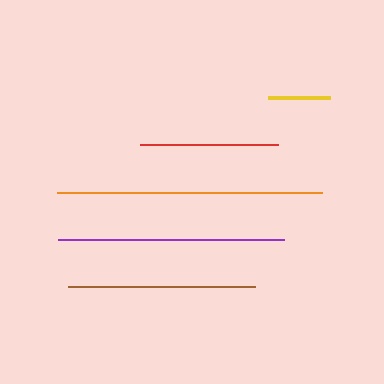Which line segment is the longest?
The orange line is the longest at approximately 266 pixels.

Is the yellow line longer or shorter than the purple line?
The purple line is longer than the yellow line.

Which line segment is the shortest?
The yellow line is the shortest at approximately 62 pixels.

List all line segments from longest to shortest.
From longest to shortest: orange, purple, brown, red, yellow.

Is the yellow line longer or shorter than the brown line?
The brown line is longer than the yellow line.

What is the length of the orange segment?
The orange segment is approximately 266 pixels long.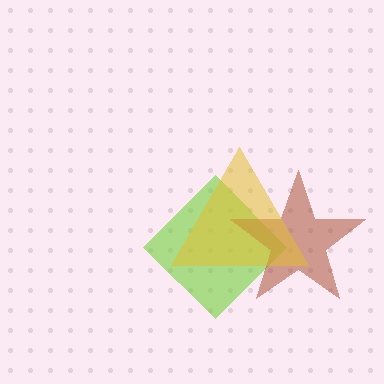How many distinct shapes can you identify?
There are 3 distinct shapes: a lime diamond, a brown star, a yellow triangle.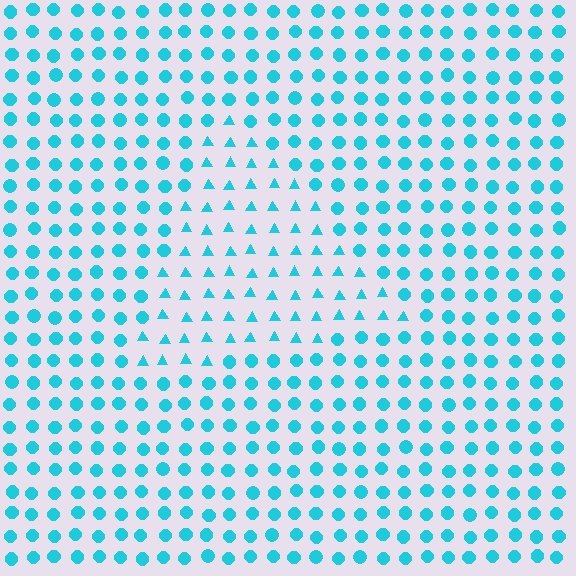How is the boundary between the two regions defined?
The boundary is defined by a change in element shape: triangles inside vs. circles outside. All elements share the same color and spacing.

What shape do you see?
I see a triangle.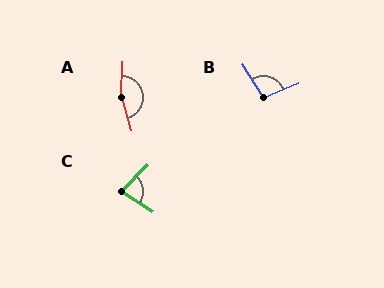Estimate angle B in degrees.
Approximately 99 degrees.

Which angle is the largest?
A, at approximately 160 degrees.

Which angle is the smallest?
C, at approximately 78 degrees.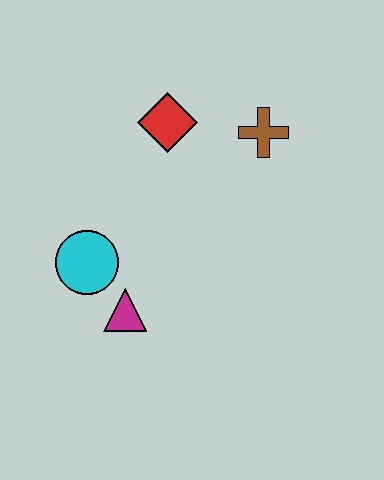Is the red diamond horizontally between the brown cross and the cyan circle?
Yes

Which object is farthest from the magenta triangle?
The brown cross is farthest from the magenta triangle.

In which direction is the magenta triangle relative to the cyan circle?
The magenta triangle is below the cyan circle.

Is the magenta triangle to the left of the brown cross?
Yes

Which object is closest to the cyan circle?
The magenta triangle is closest to the cyan circle.